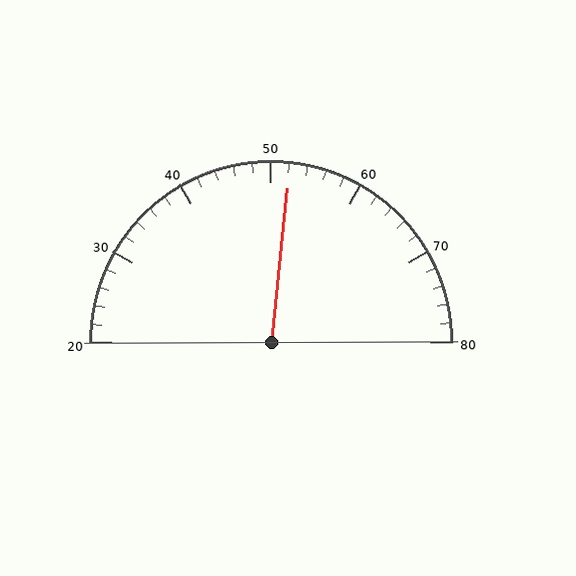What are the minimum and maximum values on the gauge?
The gauge ranges from 20 to 80.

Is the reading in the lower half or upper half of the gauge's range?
The reading is in the upper half of the range (20 to 80).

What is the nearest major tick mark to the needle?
The nearest major tick mark is 50.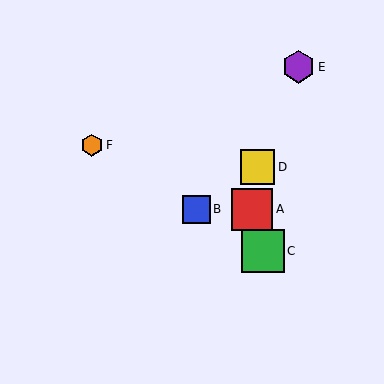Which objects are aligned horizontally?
Objects A, B are aligned horizontally.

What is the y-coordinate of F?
Object F is at y≈145.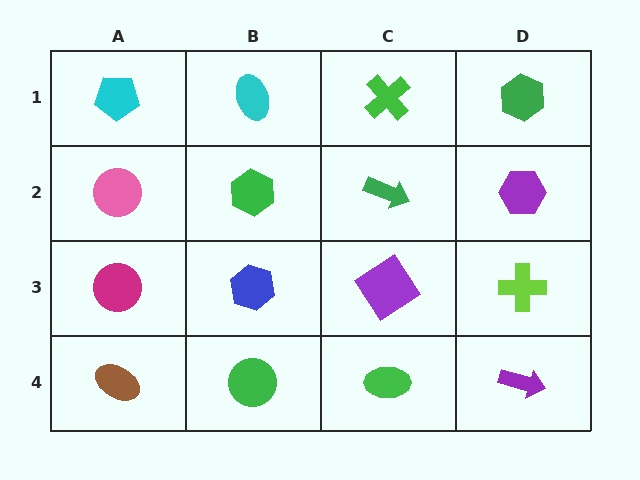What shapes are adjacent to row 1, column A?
A pink circle (row 2, column A), a cyan ellipse (row 1, column B).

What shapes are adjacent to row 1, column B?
A green hexagon (row 2, column B), a cyan pentagon (row 1, column A), a green cross (row 1, column C).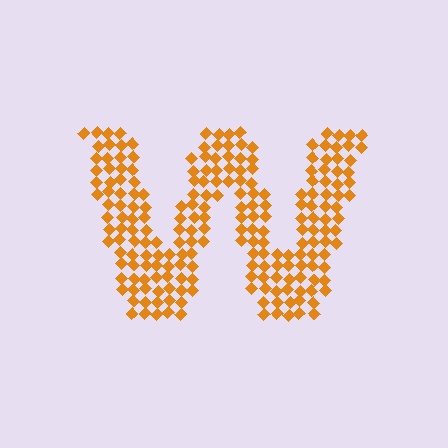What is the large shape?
The large shape is the letter W.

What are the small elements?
The small elements are diamonds.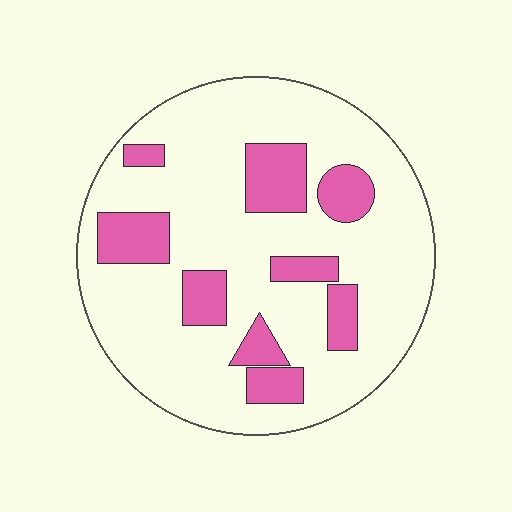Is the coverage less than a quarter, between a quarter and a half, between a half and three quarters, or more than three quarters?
Less than a quarter.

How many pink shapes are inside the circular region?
9.